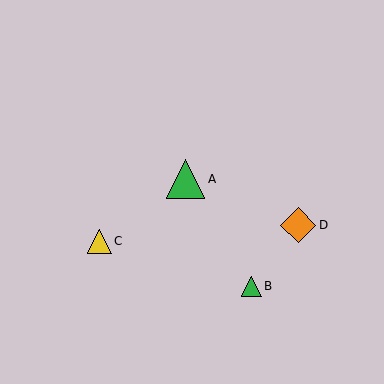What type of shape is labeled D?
Shape D is an orange diamond.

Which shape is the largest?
The green triangle (labeled A) is the largest.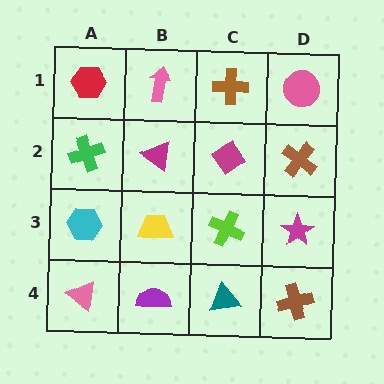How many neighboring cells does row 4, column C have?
3.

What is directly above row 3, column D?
A brown cross.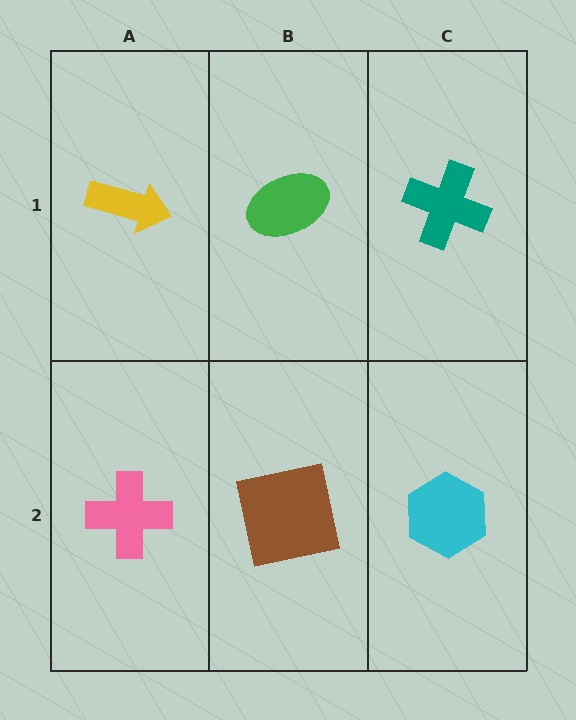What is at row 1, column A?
A yellow arrow.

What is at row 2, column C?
A cyan hexagon.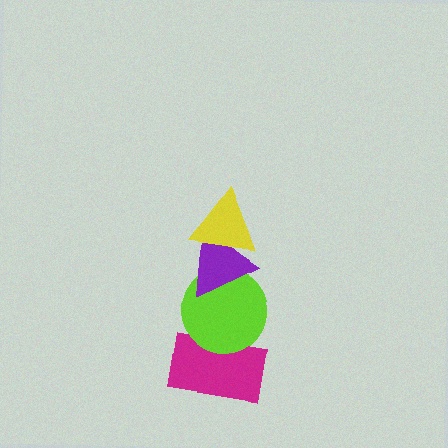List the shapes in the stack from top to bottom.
From top to bottom: the yellow triangle, the purple triangle, the lime circle, the magenta rectangle.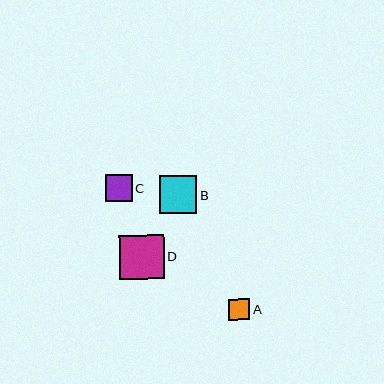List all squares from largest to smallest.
From largest to smallest: D, B, C, A.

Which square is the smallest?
Square A is the smallest with a size of approximately 21 pixels.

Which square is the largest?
Square D is the largest with a size of approximately 44 pixels.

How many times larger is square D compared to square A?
Square D is approximately 2.1 times the size of square A.